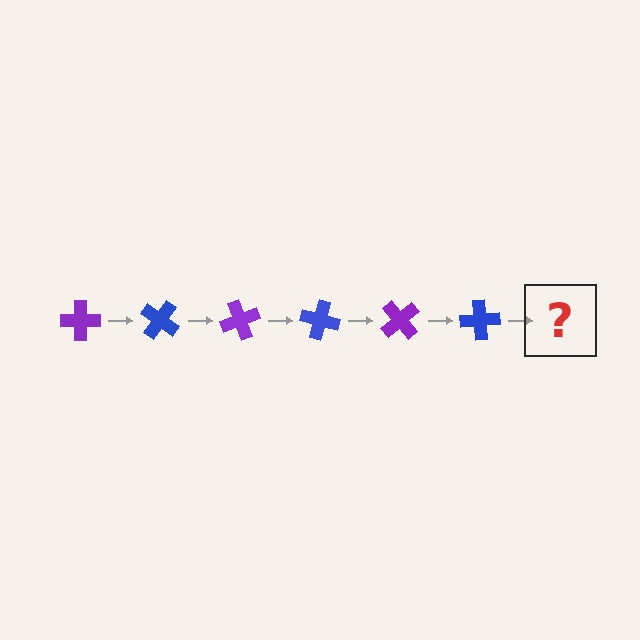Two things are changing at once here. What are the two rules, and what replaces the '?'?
The two rules are that it rotates 35 degrees each step and the color cycles through purple and blue. The '?' should be a purple cross, rotated 210 degrees from the start.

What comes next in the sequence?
The next element should be a purple cross, rotated 210 degrees from the start.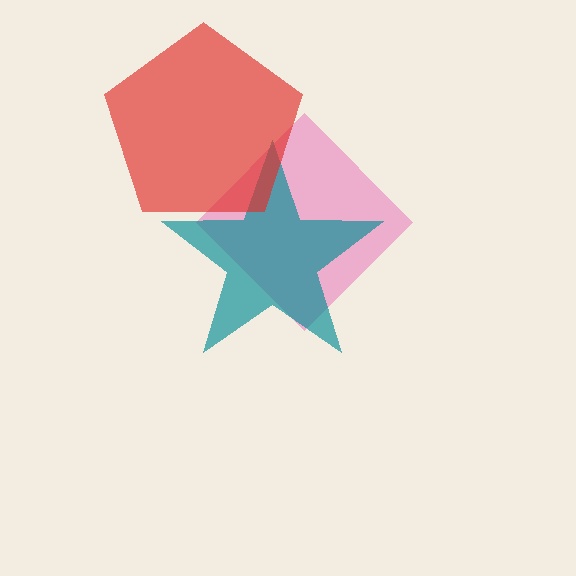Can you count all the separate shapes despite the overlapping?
Yes, there are 3 separate shapes.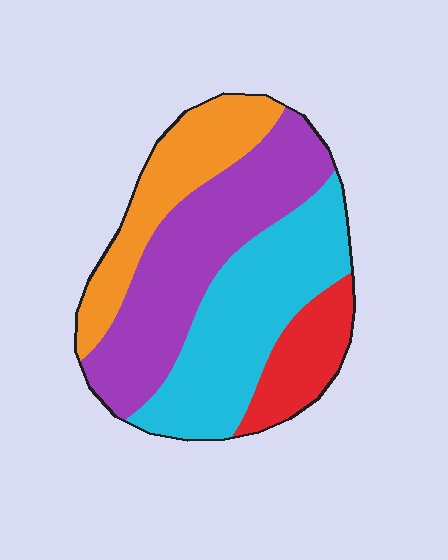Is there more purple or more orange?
Purple.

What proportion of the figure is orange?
Orange covers about 20% of the figure.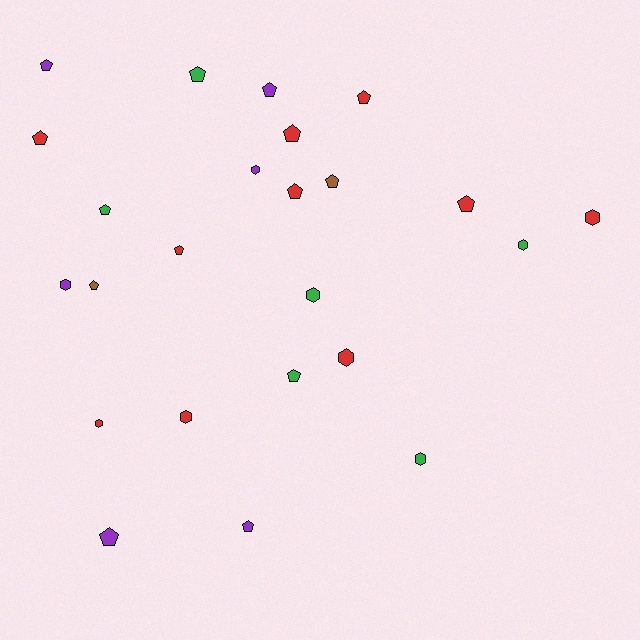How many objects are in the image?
There are 24 objects.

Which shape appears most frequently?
Pentagon, with 15 objects.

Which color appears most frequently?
Red, with 10 objects.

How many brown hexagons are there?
There are no brown hexagons.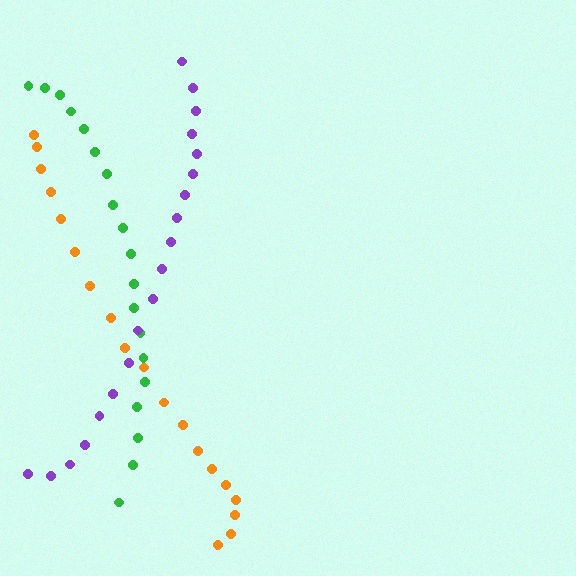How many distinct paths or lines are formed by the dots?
There are 3 distinct paths.